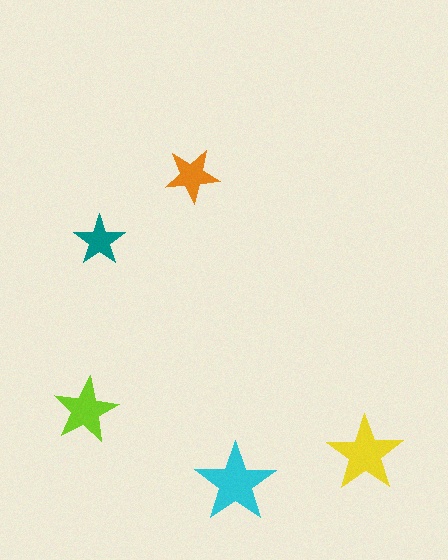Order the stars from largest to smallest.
the cyan one, the yellow one, the lime one, the orange one, the teal one.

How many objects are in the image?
There are 5 objects in the image.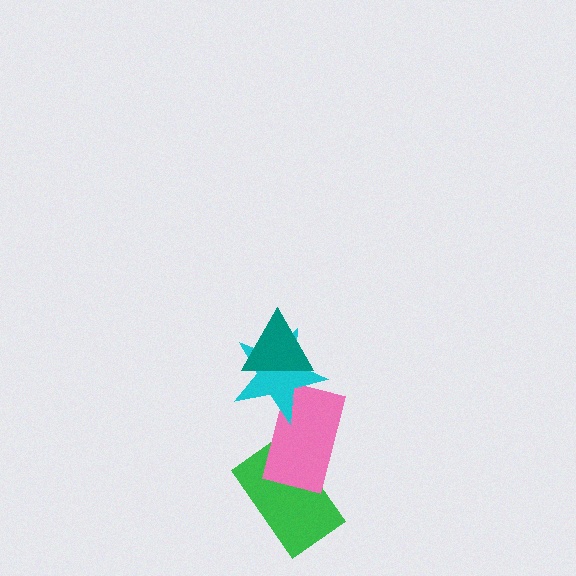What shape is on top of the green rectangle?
The pink rectangle is on top of the green rectangle.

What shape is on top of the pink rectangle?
The cyan star is on top of the pink rectangle.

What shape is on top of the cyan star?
The teal triangle is on top of the cyan star.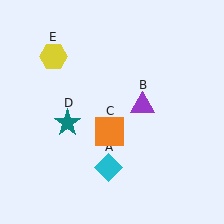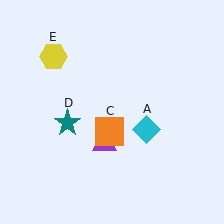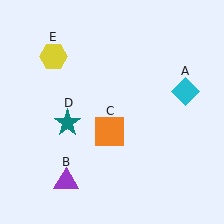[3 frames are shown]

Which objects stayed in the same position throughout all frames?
Orange square (object C) and teal star (object D) and yellow hexagon (object E) remained stationary.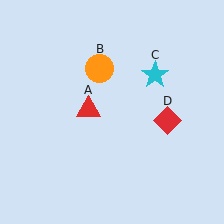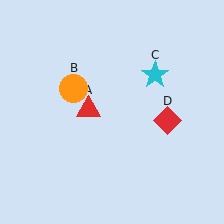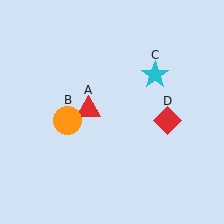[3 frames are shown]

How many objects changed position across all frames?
1 object changed position: orange circle (object B).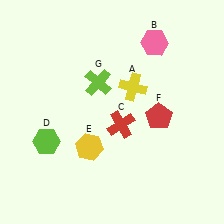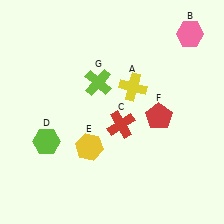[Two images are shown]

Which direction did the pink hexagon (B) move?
The pink hexagon (B) moved right.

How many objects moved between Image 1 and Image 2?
1 object moved between the two images.